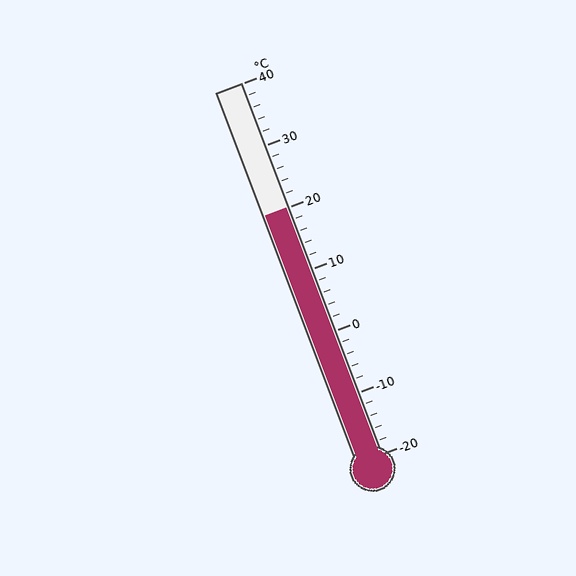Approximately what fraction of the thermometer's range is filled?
The thermometer is filled to approximately 65% of its range.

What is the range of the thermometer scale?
The thermometer scale ranges from -20°C to 40°C.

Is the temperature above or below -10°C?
The temperature is above -10°C.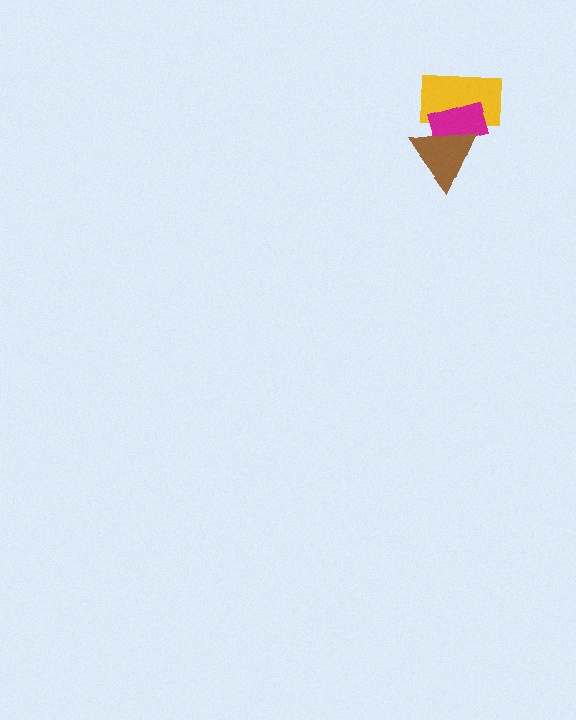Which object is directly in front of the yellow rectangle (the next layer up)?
The magenta rectangle is directly in front of the yellow rectangle.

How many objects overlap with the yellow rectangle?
2 objects overlap with the yellow rectangle.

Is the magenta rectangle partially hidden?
Yes, it is partially covered by another shape.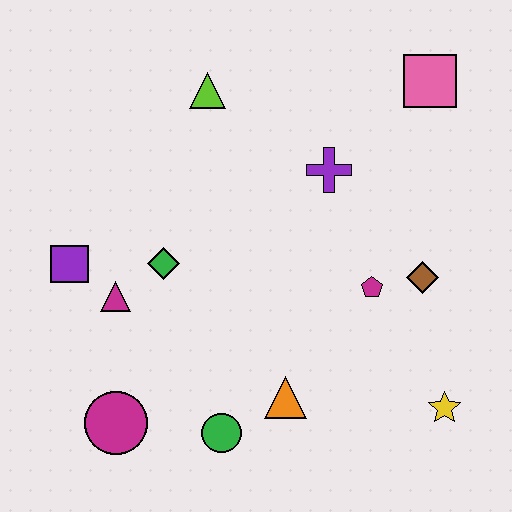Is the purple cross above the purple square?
Yes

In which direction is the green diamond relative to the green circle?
The green diamond is above the green circle.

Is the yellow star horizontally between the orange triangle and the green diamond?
No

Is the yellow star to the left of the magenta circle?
No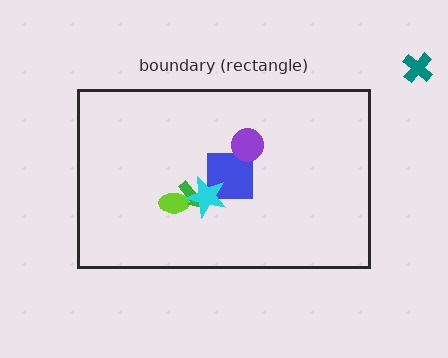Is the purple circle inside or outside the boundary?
Inside.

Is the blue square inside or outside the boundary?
Inside.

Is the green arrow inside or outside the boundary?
Inside.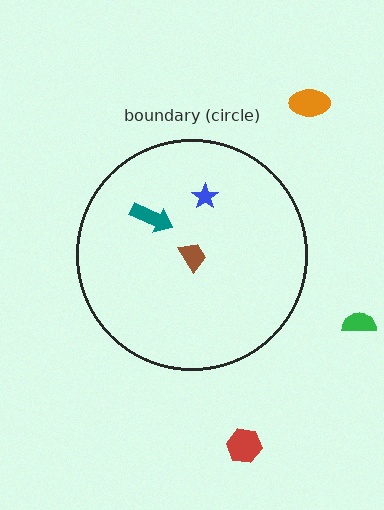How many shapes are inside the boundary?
3 inside, 3 outside.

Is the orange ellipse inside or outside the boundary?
Outside.